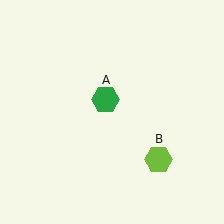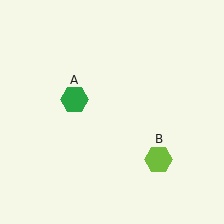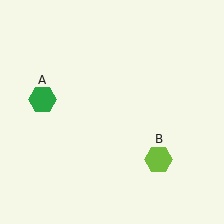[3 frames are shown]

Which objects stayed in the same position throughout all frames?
Lime hexagon (object B) remained stationary.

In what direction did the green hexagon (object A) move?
The green hexagon (object A) moved left.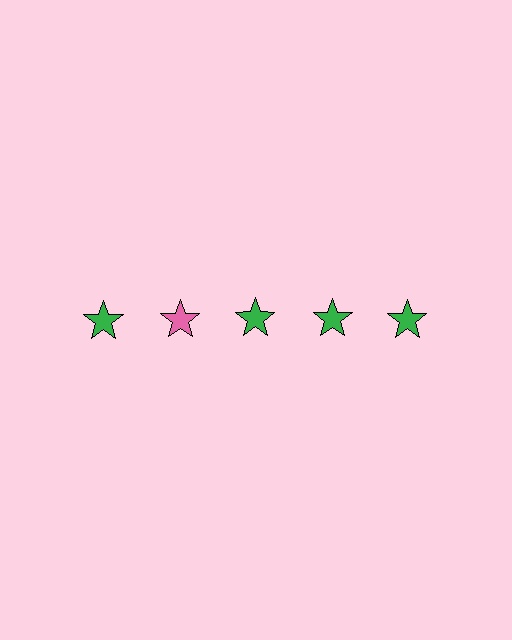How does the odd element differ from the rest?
It has a different color: pink instead of green.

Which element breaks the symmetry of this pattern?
The pink star in the top row, second from left column breaks the symmetry. All other shapes are green stars.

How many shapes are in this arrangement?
There are 5 shapes arranged in a grid pattern.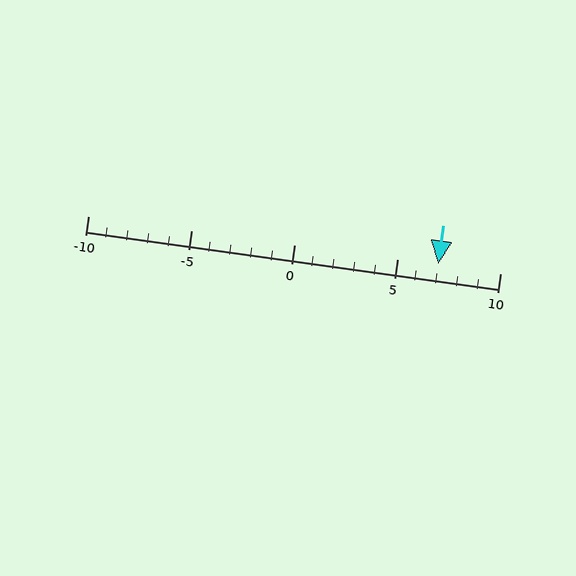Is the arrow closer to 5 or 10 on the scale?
The arrow is closer to 5.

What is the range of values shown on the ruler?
The ruler shows values from -10 to 10.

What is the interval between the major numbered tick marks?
The major tick marks are spaced 5 units apart.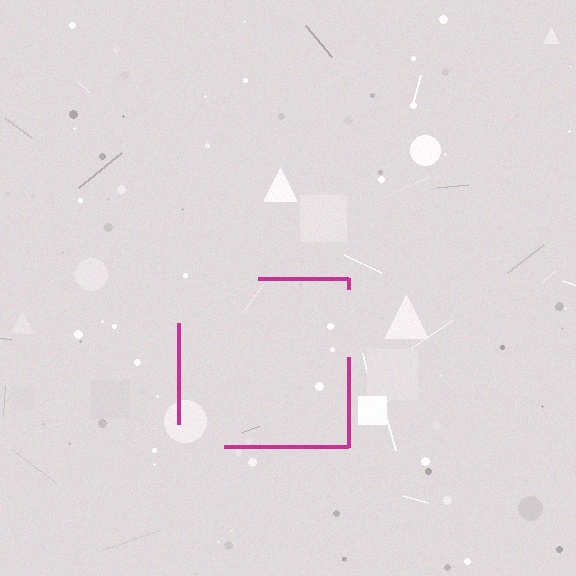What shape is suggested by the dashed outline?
The dashed outline suggests a square.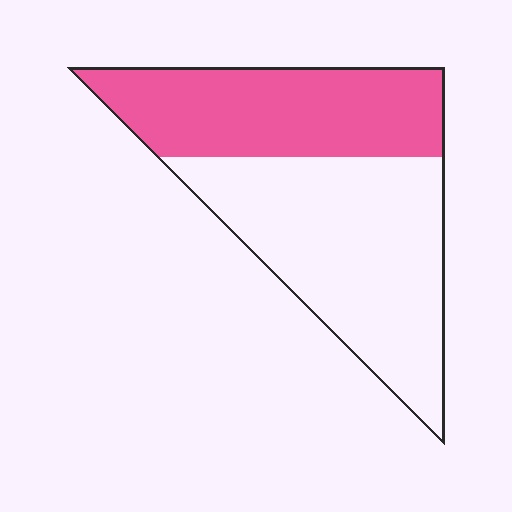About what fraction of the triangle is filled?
About two fifths (2/5).